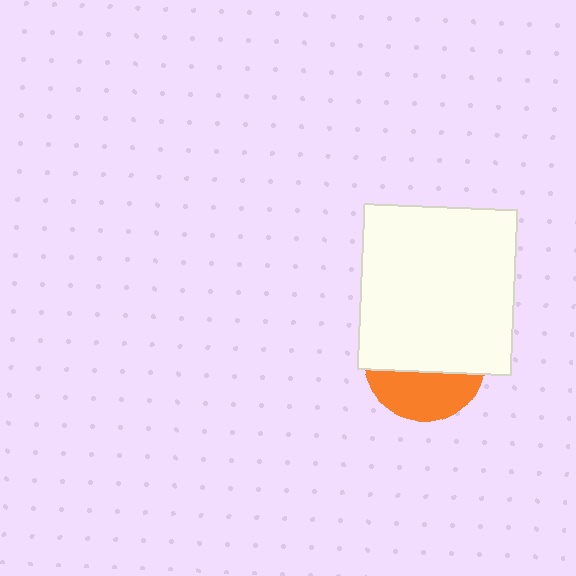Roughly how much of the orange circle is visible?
A small part of it is visible (roughly 37%).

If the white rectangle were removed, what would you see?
You would see the complete orange circle.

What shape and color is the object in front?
The object in front is a white rectangle.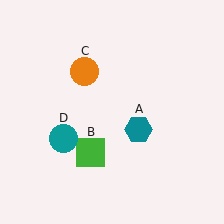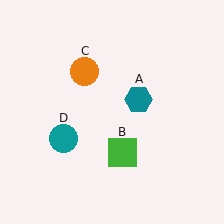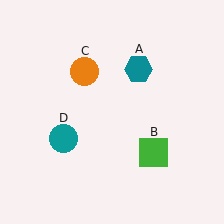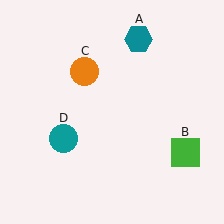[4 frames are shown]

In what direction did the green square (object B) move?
The green square (object B) moved right.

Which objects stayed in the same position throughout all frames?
Orange circle (object C) and teal circle (object D) remained stationary.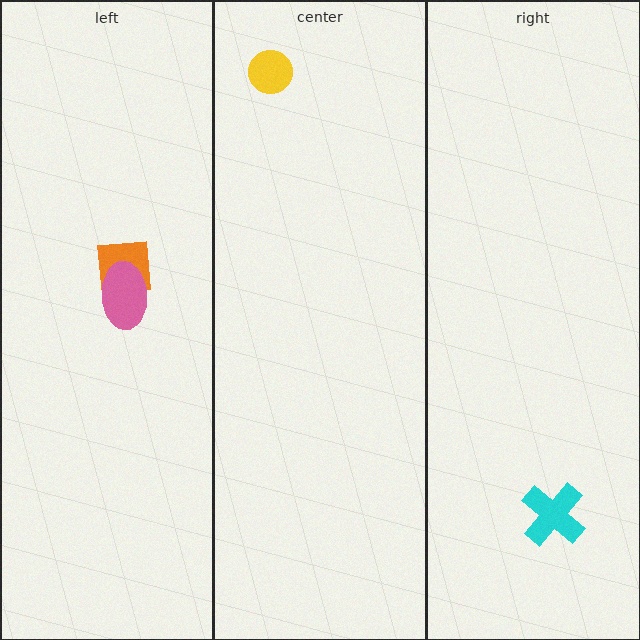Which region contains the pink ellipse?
The left region.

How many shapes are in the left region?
2.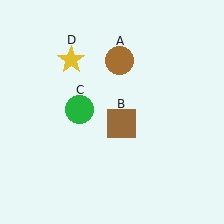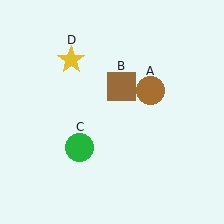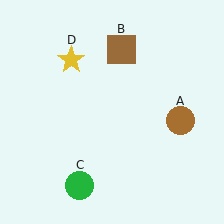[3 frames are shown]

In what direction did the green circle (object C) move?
The green circle (object C) moved down.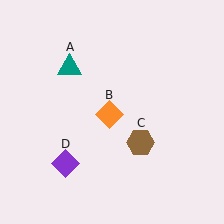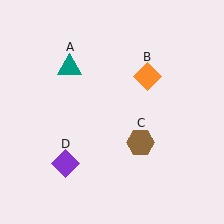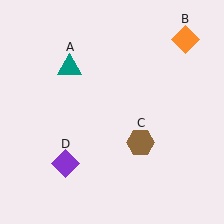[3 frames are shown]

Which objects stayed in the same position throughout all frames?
Teal triangle (object A) and brown hexagon (object C) and purple diamond (object D) remained stationary.